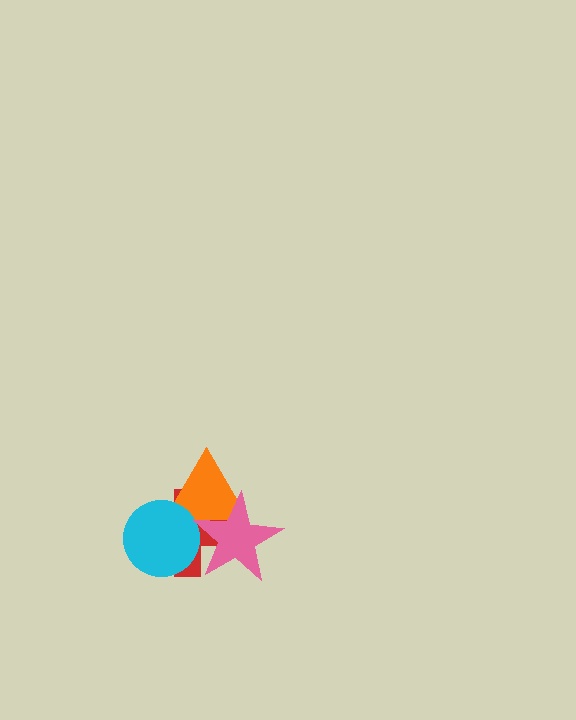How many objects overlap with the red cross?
3 objects overlap with the red cross.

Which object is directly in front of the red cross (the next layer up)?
The orange triangle is directly in front of the red cross.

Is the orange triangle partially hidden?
Yes, it is partially covered by another shape.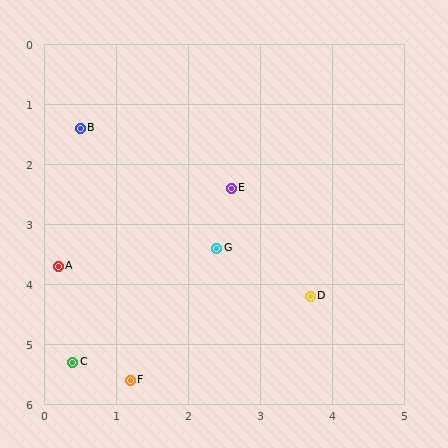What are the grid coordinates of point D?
Point D is at approximately (3.7, 4.2).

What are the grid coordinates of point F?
Point F is at approximately (1.2, 5.6).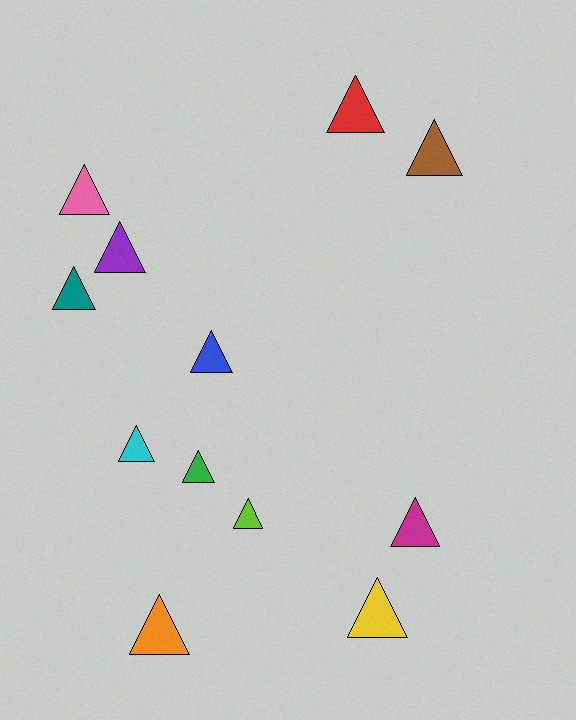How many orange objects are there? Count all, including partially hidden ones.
There is 1 orange object.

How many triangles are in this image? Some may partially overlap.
There are 12 triangles.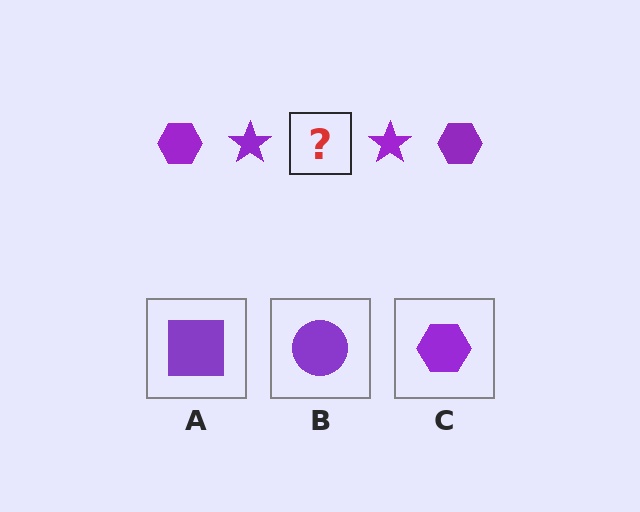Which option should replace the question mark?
Option C.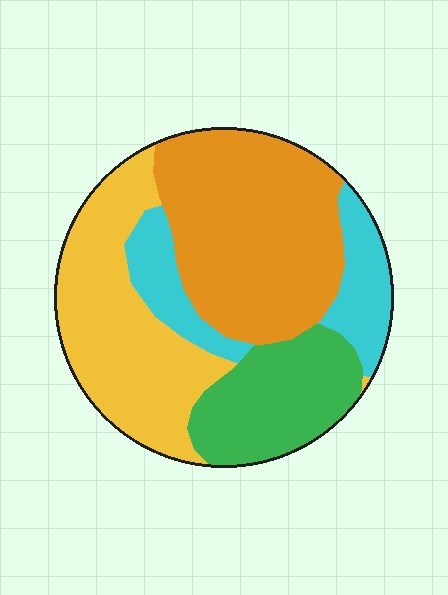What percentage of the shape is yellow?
Yellow covers 30% of the shape.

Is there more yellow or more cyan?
Yellow.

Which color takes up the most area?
Orange, at roughly 35%.